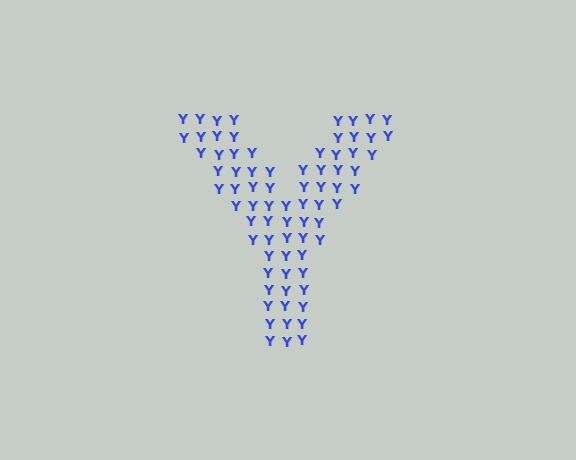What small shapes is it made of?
It is made of small letter Y's.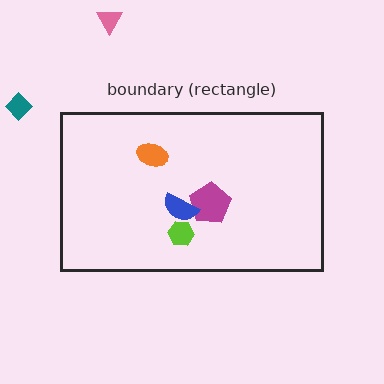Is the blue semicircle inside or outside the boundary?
Inside.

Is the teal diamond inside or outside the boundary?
Outside.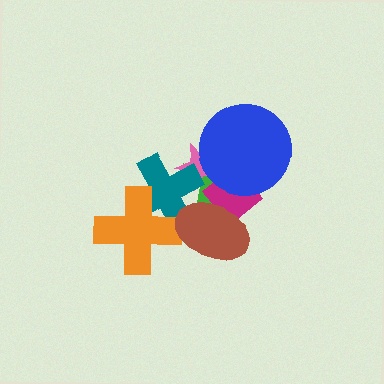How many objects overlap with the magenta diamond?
4 objects overlap with the magenta diamond.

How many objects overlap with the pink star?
4 objects overlap with the pink star.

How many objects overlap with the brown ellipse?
4 objects overlap with the brown ellipse.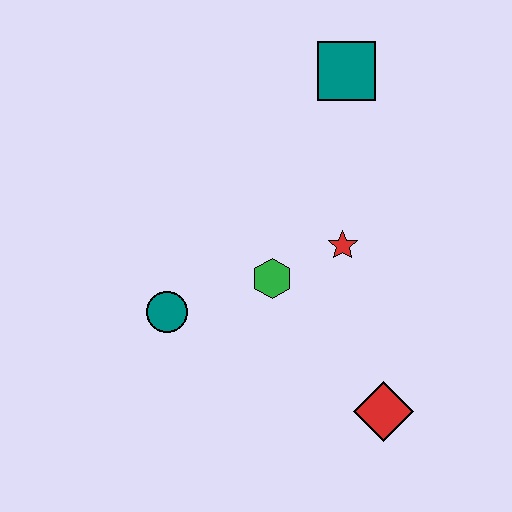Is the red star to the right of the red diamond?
No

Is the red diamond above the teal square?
No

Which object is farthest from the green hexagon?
The teal square is farthest from the green hexagon.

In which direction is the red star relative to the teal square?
The red star is below the teal square.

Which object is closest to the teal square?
The red star is closest to the teal square.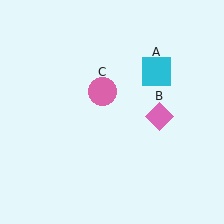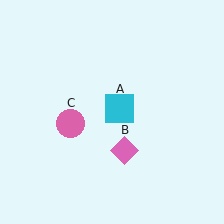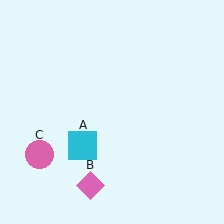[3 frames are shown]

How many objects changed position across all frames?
3 objects changed position: cyan square (object A), pink diamond (object B), pink circle (object C).